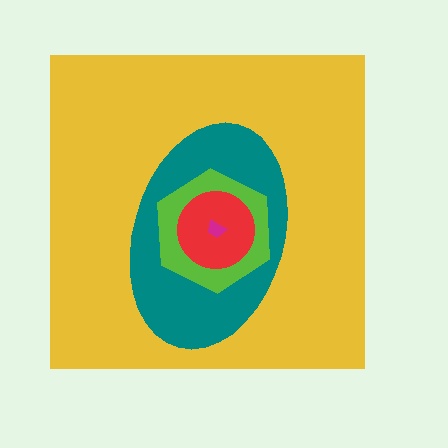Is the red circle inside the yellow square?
Yes.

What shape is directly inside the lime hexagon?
The red circle.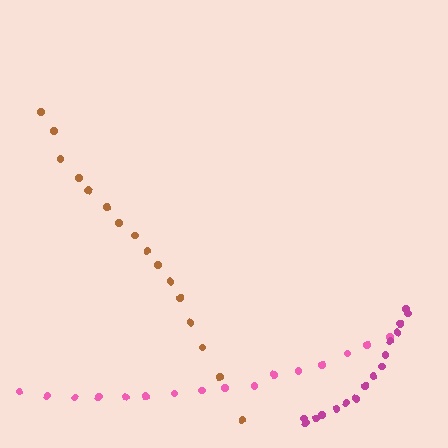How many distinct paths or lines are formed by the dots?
There are 3 distinct paths.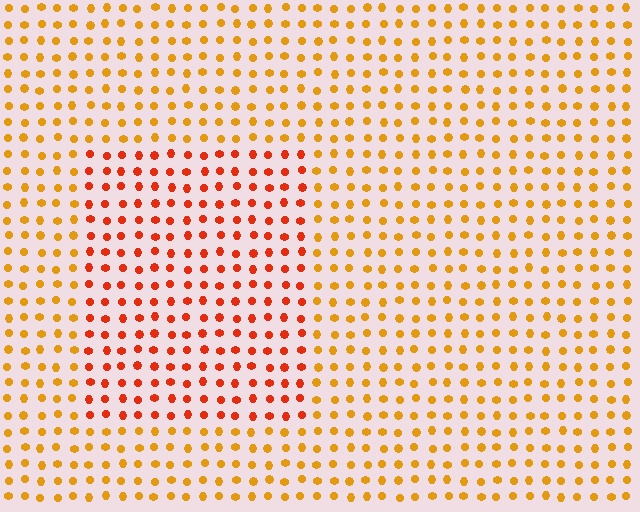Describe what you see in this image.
The image is filled with small orange elements in a uniform arrangement. A rectangle-shaped region is visible where the elements are tinted to a slightly different hue, forming a subtle color boundary.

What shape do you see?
I see a rectangle.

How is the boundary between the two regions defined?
The boundary is defined purely by a slight shift in hue (about 31 degrees). Spacing, size, and orientation are identical on both sides.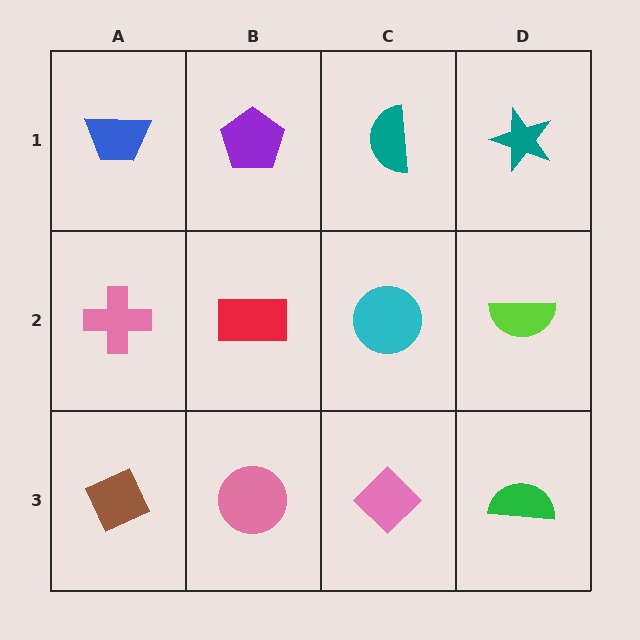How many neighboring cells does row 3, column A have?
2.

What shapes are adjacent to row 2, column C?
A teal semicircle (row 1, column C), a pink diamond (row 3, column C), a red rectangle (row 2, column B), a lime semicircle (row 2, column D).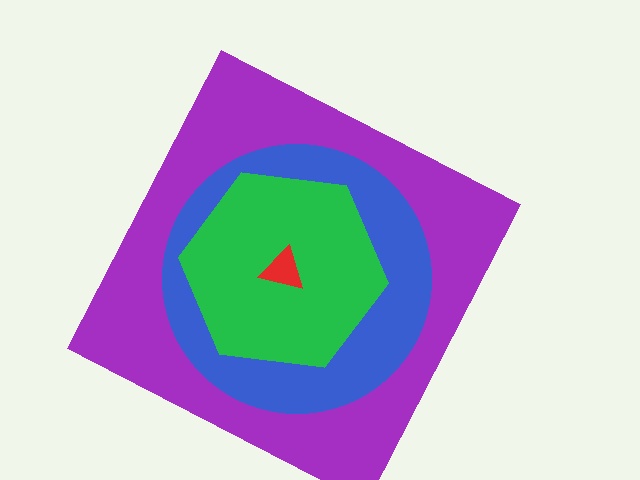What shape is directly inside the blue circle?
The green hexagon.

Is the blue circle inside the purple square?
Yes.